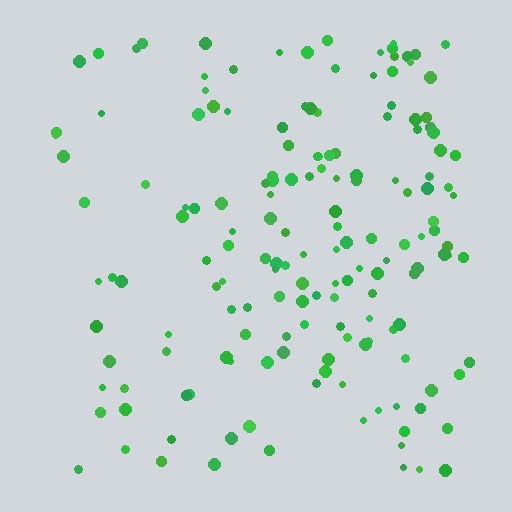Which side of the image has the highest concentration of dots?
The right.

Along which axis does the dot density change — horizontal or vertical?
Horizontal.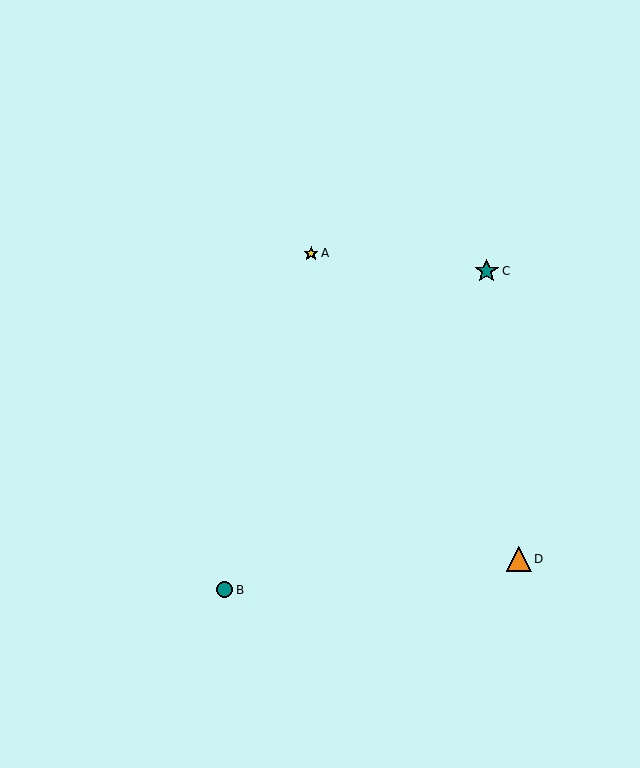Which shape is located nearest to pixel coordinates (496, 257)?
The teal star (labeled C) at (487, 271) is nearest to that location.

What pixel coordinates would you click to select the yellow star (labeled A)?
Click at (311, 253) to select the yellow star A.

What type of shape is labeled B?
Shape B is a teal circle.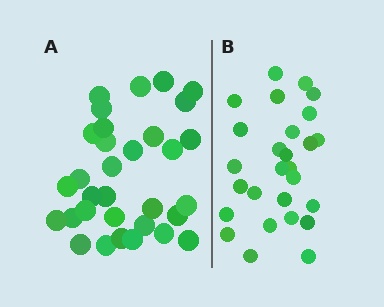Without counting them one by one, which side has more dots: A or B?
Region A (the left region) has more dots.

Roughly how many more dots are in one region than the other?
Region A has about 5 more dots than region B.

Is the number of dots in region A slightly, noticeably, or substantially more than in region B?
Region A has only slightly more — the two regions are fairly close. The ratio is roughly 1.2 to 1.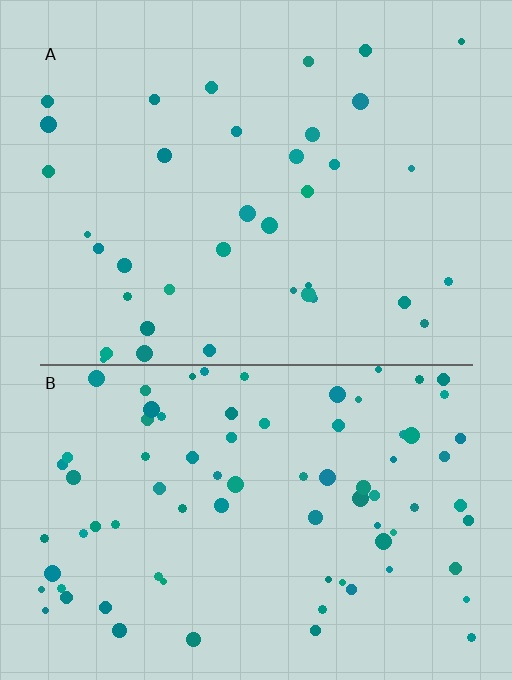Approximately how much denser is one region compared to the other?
Approximately 2.2× — region B over region A.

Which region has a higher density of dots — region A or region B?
B (the bottom).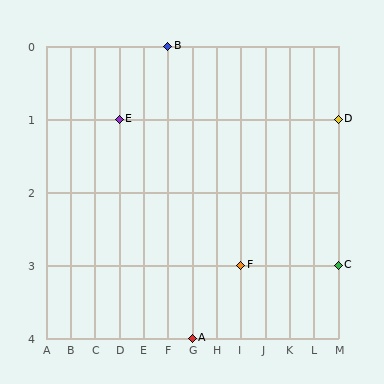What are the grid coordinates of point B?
Point B is at grid coordinates (F, 0).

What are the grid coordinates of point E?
Point E is at grid coordinates (D, 1).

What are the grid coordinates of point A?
Point A is at grid coordinates (G, 4).